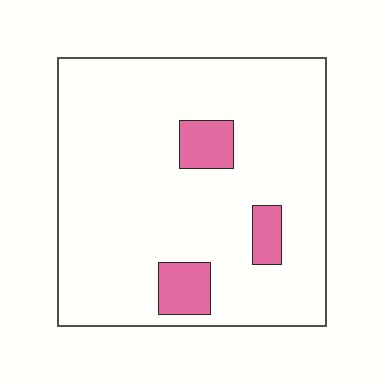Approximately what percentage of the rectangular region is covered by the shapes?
Approximately 10%.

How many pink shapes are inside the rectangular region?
3.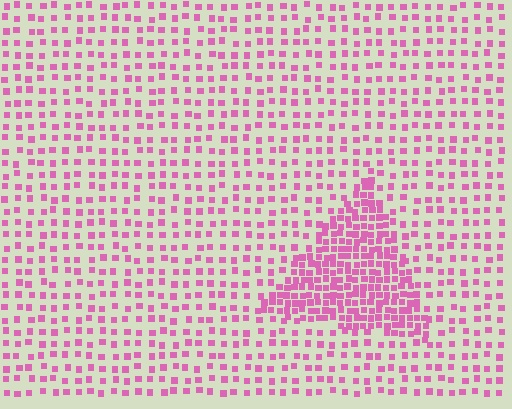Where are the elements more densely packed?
The elements are more densely packed inside the triangle boundary.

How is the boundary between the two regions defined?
The boundary is defined by a change in element density (approximately 2.5x ratio). All elements are the same color, size, and shape.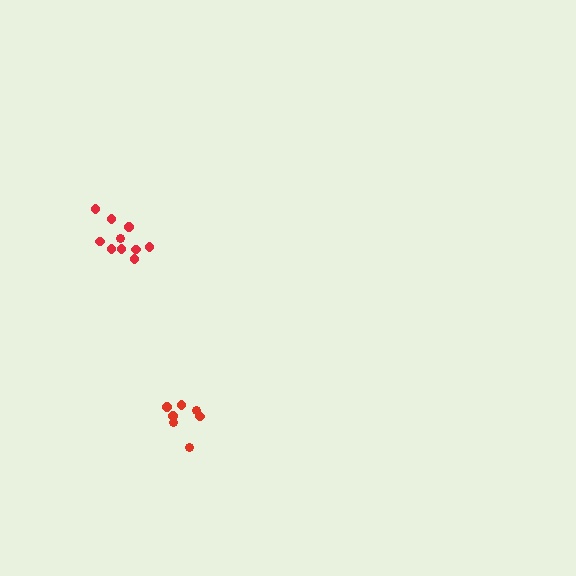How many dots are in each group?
Group 1: 7 dots, Group 2: 10 dots (17 total).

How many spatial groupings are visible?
There are 2 spatial groupings.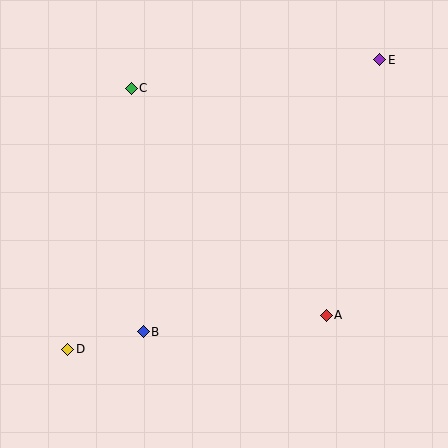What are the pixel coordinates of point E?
Point E is at (380, 60).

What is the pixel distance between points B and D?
The distance between B and D is 77 pixels.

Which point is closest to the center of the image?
Point B at (143, 332) is closest to the center.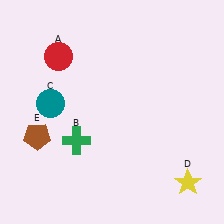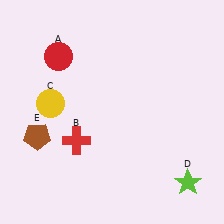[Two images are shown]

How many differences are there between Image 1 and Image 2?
There are 3 differences between the two images.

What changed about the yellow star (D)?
In Image 1, D is yellow. In Image 2, it changed to lime.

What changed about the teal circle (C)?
In Image 1, C is teal. In Image 2, it changed to yellow.